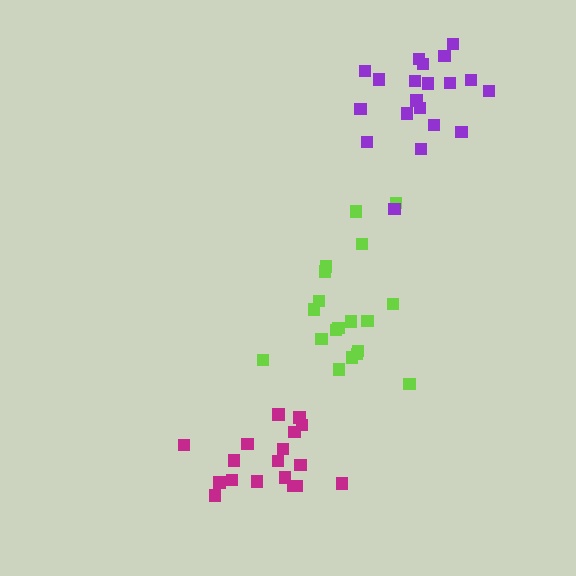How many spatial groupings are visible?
There are 3 spatial groupings.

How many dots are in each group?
Group 1: 19 dots, Group 2: 18 dots, Group 3: 20 dots (57 total).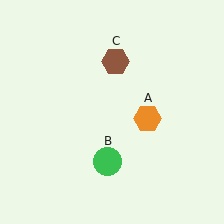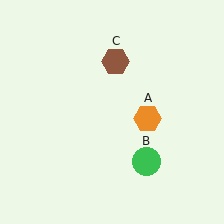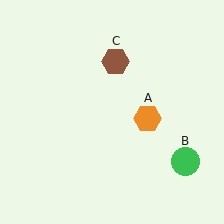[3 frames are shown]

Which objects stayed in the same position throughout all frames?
Orange hexagon (object A) and brown hexagon (object C) remained stationary.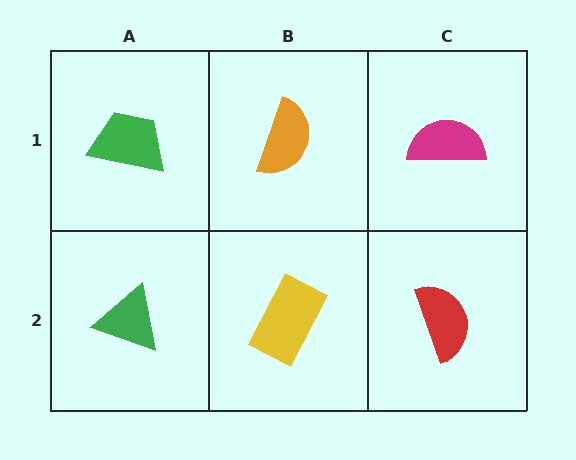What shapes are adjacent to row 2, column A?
A green trapezoid (row 1, column A), a yellow rectangle (row 2, column B).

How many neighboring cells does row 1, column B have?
3.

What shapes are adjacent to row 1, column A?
A green triangle (row 2, column A), an orange semicircle (row 1, column B).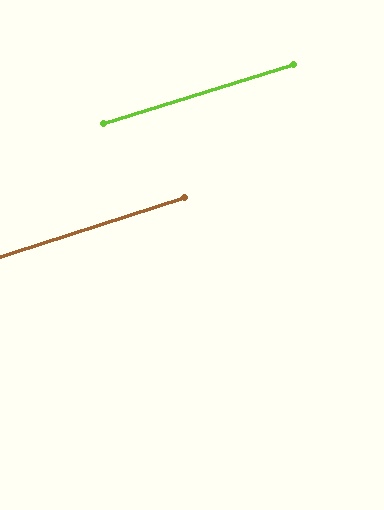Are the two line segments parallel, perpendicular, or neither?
Parallel — their directions differ by only 0.2°.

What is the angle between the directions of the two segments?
Approximately 0 degrees.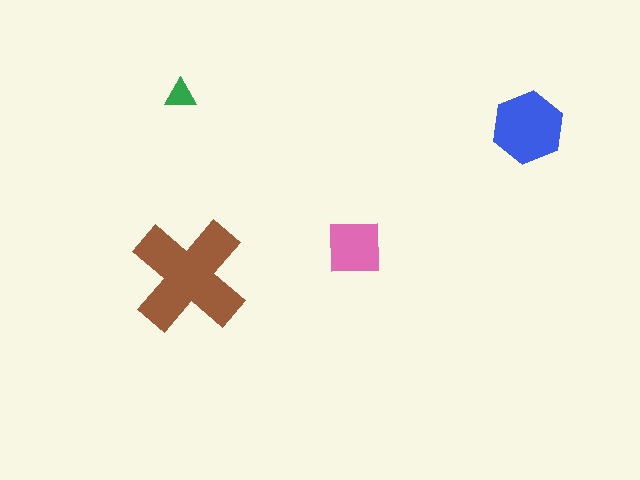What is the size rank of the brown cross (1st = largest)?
1st.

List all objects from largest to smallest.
The brown cross, the blue hexagon, the pink square, the green triangle.